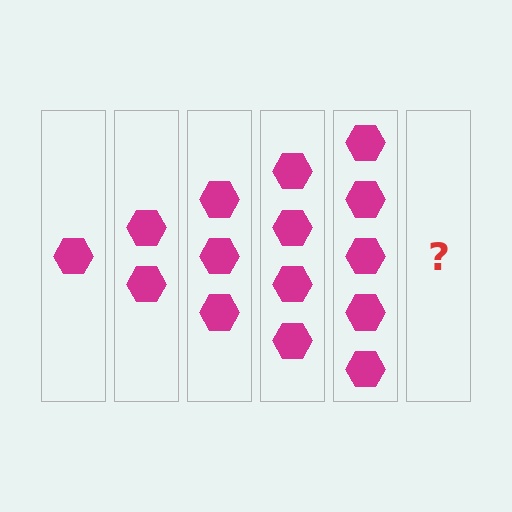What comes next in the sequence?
The next element should be 6 hexagons.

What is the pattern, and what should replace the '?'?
The pattern is that each step adds one more hexagon. The '?' should be 6 hexagons.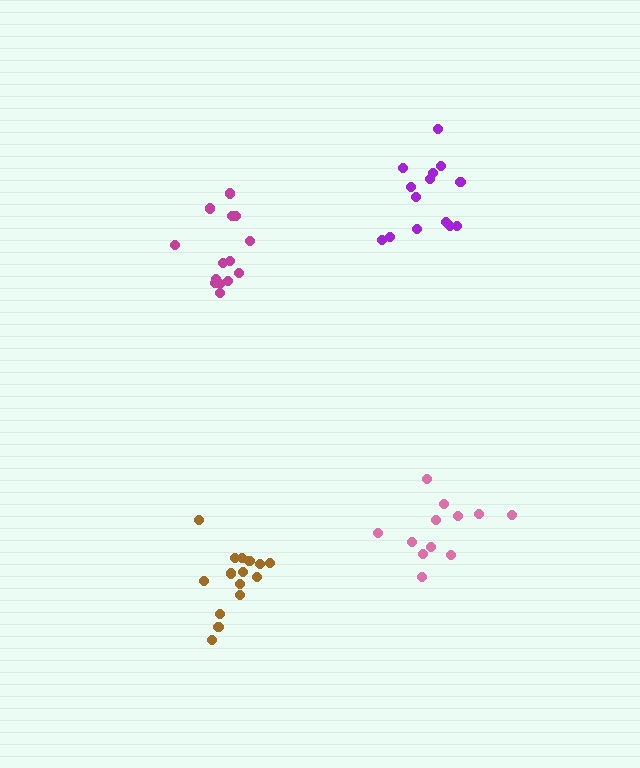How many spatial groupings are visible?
There are 4 spatial groupings.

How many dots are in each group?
Group 1: 12 dots, Group 2: 15 dots, Group 3: 14 dots, Group 4: 14 dots (55 total).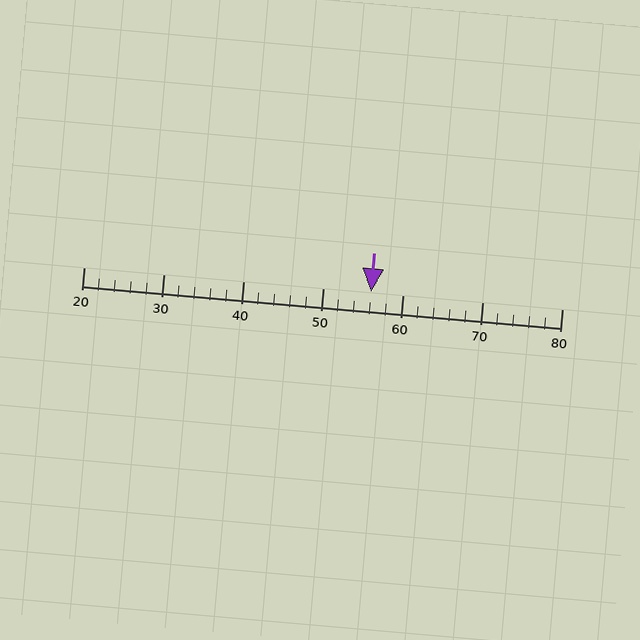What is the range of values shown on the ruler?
The ruler shows values from 20 to 80.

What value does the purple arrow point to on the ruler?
The purple arrow points to approximately 56.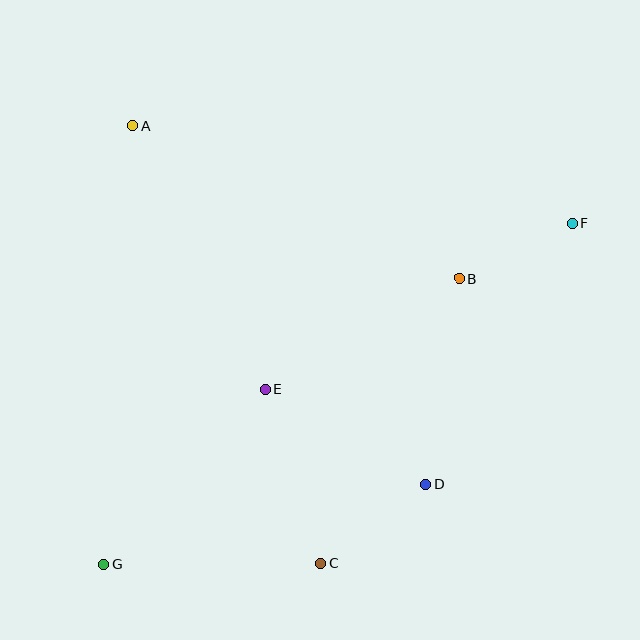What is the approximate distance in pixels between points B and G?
The distance between B and G is approximately 456 pixels.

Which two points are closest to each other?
Points B and F are closest to each other.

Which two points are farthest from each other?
Points F and G are farthest from each other.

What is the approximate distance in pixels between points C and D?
The distance between C and D is approximately 131 pixels.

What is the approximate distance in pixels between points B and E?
The distance between B and E is approximately 224 pixels.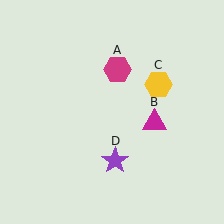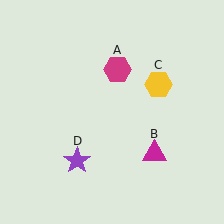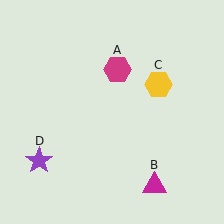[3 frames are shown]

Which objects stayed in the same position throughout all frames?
Magenta hexagon (object A) and yellow hexagon (object C) remained stationary.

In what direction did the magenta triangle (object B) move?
The magenta triangle (object B) moved down.